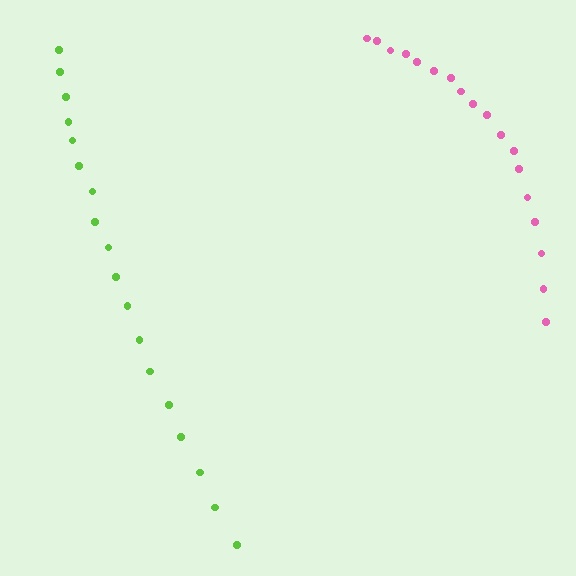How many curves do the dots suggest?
There are 2 distinct paths.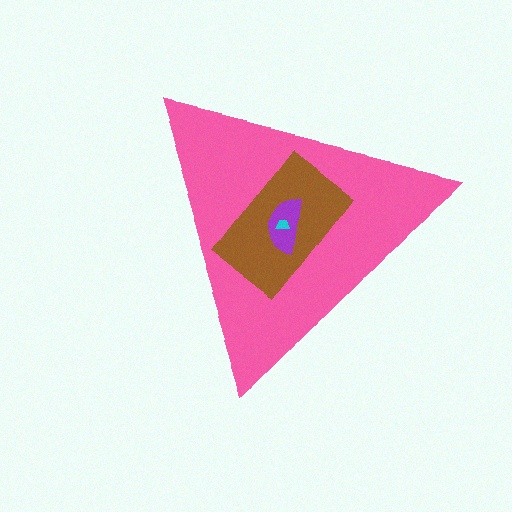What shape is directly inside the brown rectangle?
The purple semicircle.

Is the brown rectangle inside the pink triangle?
Yes.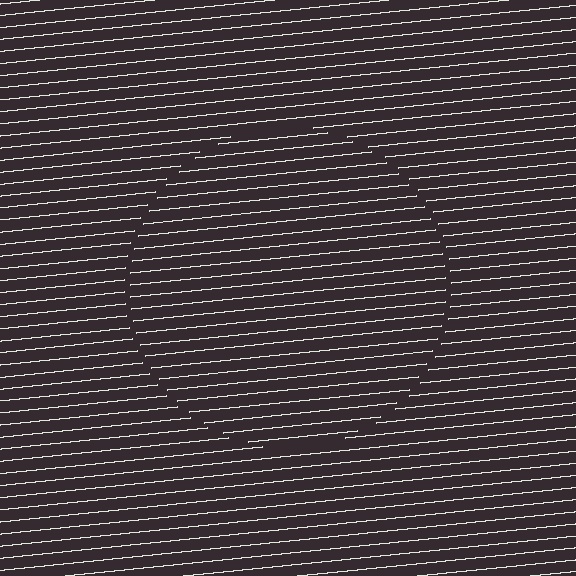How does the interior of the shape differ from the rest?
The interior of the shape contains the same grating, shifted by half a period — the contour is defined by the phase discontinuity where line-ends from the inner and outer gratings abut.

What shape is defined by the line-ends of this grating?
An illusory circle. The interior of the shape contains the same grating, shifted by half a period — the contour is defined by the phase discontinuity where line-ends from the inner and outer gratings abut.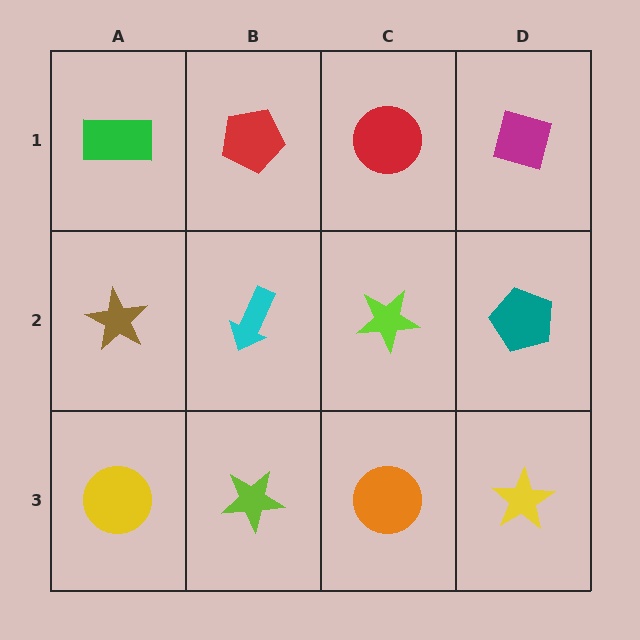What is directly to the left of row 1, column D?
A red circle.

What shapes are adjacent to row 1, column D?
A teal pentagon (row 2, column D), a red circle (row 1, column C).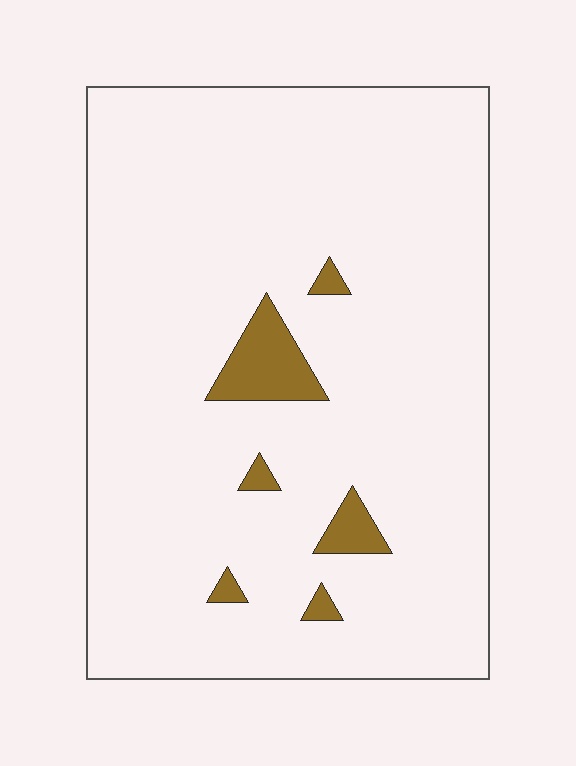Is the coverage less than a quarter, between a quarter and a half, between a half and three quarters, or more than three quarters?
Less than a quarter.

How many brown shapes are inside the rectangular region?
6.